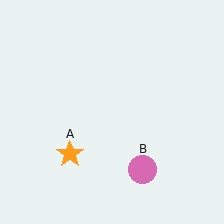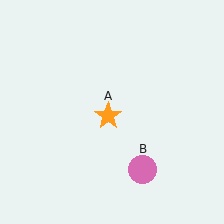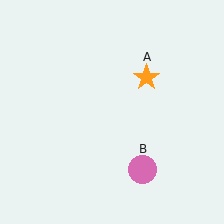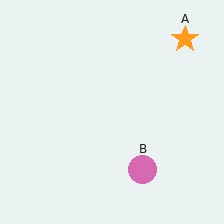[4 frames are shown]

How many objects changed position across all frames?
1 object changed position: orange star (object A).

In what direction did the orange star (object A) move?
The orange star (object A) moved up and to the right.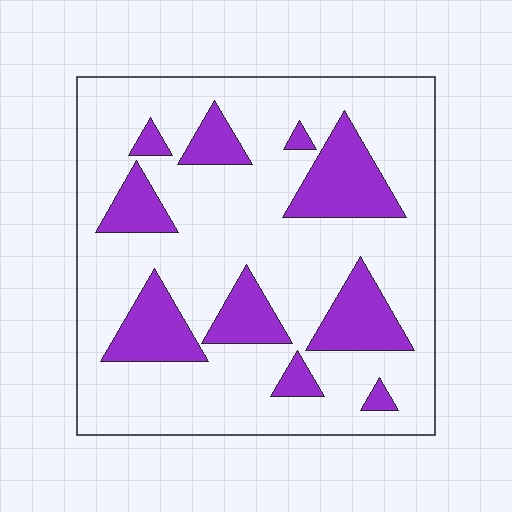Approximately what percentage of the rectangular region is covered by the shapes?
Approximately 25%.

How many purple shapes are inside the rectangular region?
10.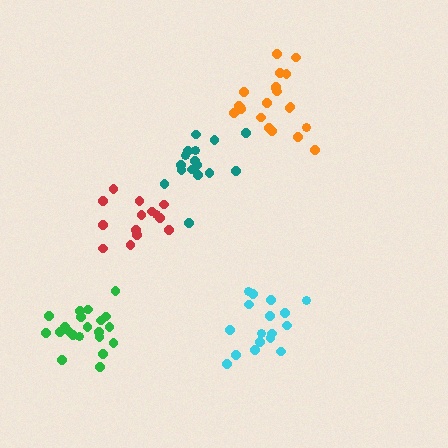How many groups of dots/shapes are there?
There are 5 groups.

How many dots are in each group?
Group 1: 21 dots, Group 2: 17 dots, Group 3: 15 dots, Group 4: 21 dots, Group 5: 16 dots (90 total).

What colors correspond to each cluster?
The clusters are colored: orange, cyan, red, green, teal.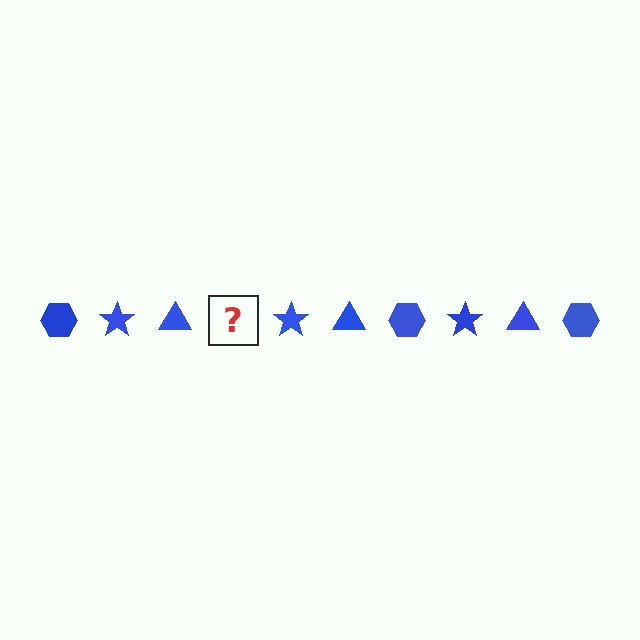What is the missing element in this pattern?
The missing element is a blue hexagon.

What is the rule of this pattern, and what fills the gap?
The rule is that the pattern cycles through hexagon, star, triangle shapes in blue. The gap should be filled with a blue hexagon.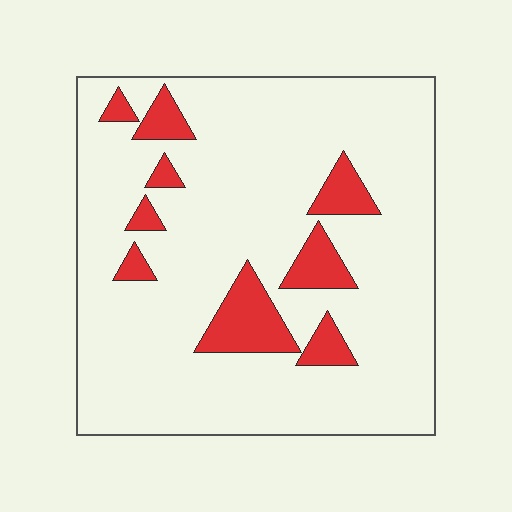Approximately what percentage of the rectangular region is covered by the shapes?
Approximately 15%.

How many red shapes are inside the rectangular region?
9.